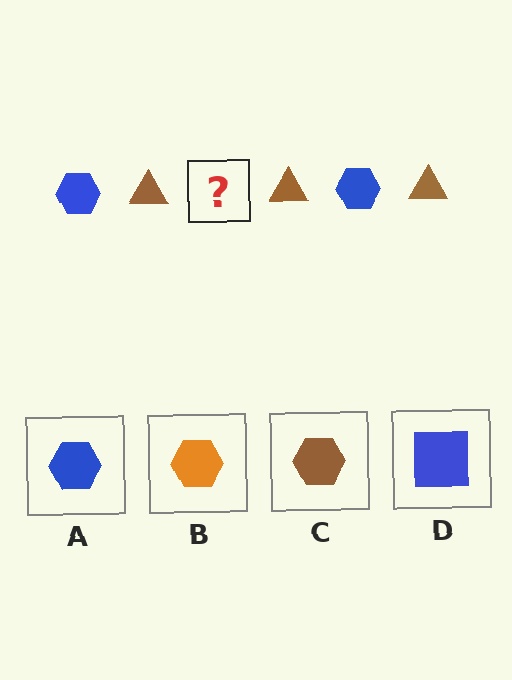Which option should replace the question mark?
Option A.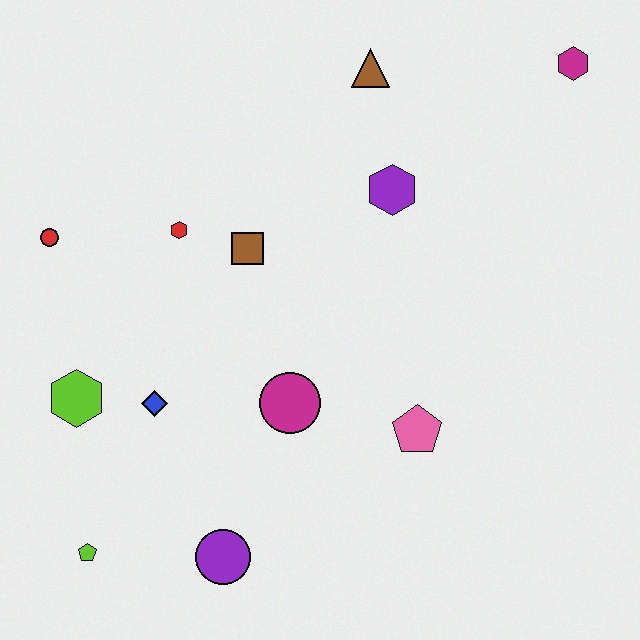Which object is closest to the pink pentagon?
The magenta circle is closest to the pink pentagon.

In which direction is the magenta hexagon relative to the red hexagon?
The magenta hexagon is to the right of the red hexagon.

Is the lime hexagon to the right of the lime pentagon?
No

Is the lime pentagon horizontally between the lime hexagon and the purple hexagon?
Yes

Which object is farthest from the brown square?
The magenta hexagon is farthest from the brown square.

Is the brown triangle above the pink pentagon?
Yes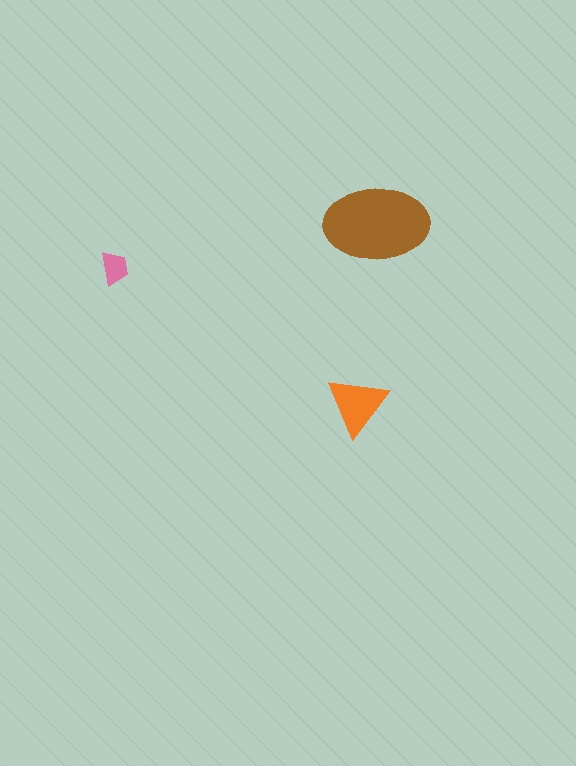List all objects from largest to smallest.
The brown ellipse, the orange triangle, the pink trapezoid.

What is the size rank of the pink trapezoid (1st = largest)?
3rd.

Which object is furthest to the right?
The brown ellipse is rightmost.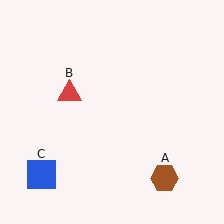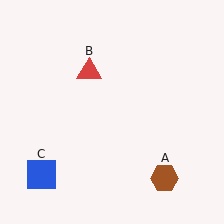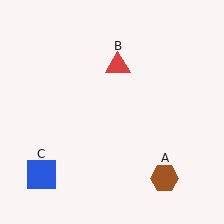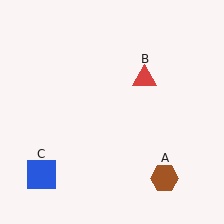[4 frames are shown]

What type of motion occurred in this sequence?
The red triangle (object B) rotated clockwise around the center of the scene.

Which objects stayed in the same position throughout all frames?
Brown hexagon (object A) and blue square (object C) remained stationary.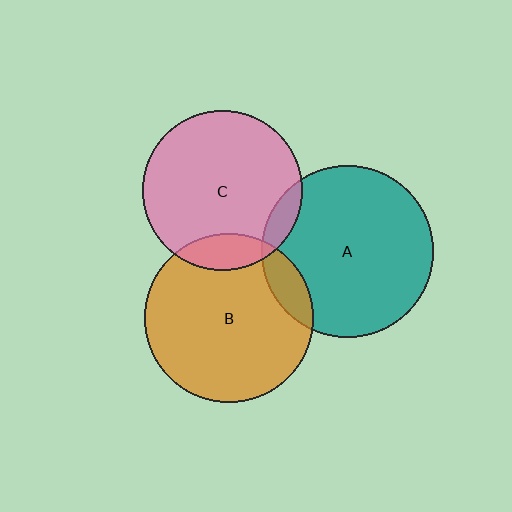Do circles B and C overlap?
Yes.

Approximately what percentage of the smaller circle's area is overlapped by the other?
Approximately 15%.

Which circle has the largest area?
Circle A (teal).